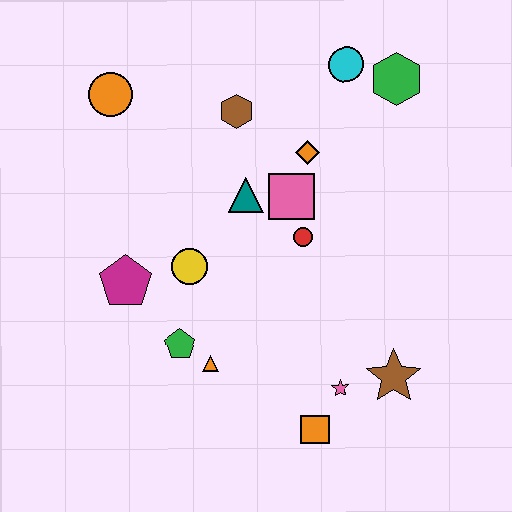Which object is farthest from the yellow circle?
The green hexagon is farthest from the yellow circle.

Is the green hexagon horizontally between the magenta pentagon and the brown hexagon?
No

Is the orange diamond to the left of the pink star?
Yes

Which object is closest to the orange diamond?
The pink square is closest to the orange diamond.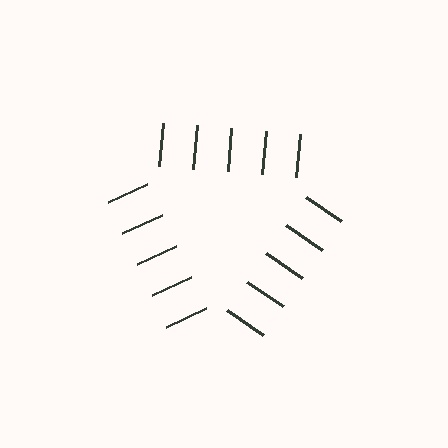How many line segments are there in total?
15 — 5 along each of the 3 edges.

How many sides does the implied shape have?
3 sides — the line-ends trace a triangle.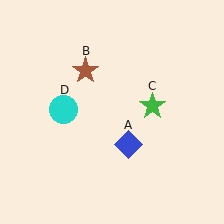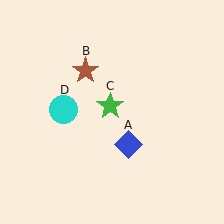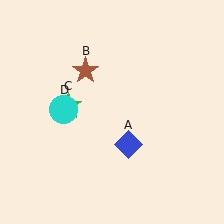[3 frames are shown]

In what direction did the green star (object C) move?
The green star (object C) moved left.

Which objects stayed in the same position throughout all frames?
Blue diamond (object A) and brown star (object B) and cyan circle (object D) remained stationary.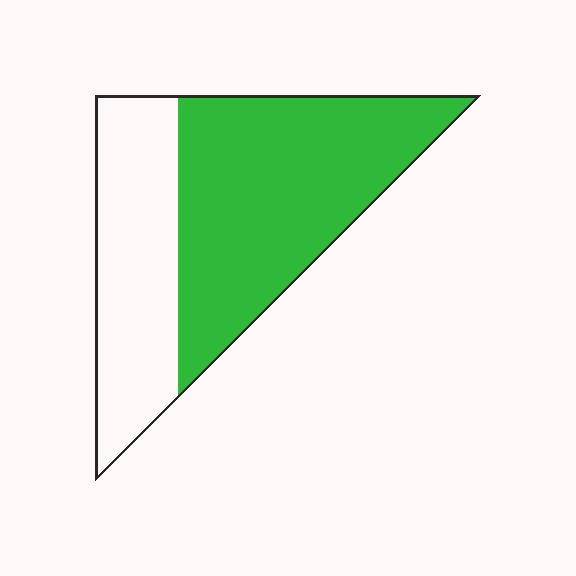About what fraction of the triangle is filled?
About five eighths (5/8).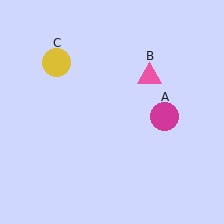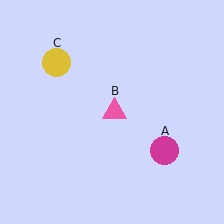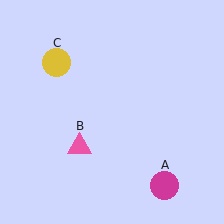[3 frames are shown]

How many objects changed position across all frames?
2 objects changed position: magenta circle (object A), pink triangle (object B).